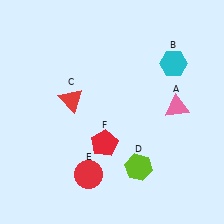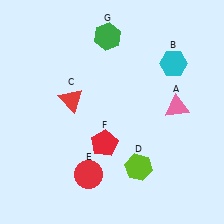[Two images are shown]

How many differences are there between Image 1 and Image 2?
There is 1 difference between the two images.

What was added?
A green hexagon (G) was added in Image 2.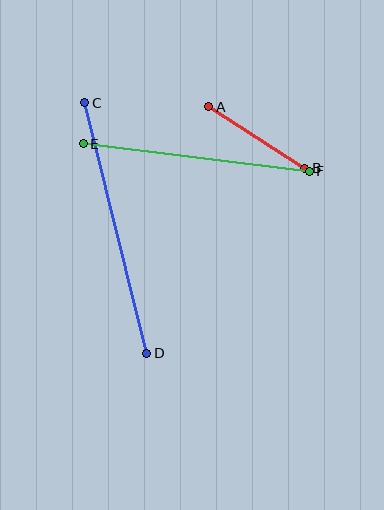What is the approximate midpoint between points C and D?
The midpoint is at approximately (116, 228) pixels.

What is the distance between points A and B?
The distance is approximately 114 pixels.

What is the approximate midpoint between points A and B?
The midpoint is at approximately (257, 137) pixels.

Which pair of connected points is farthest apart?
Points C and D are farthest apart.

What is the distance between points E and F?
The distance is approximately 228 pixels.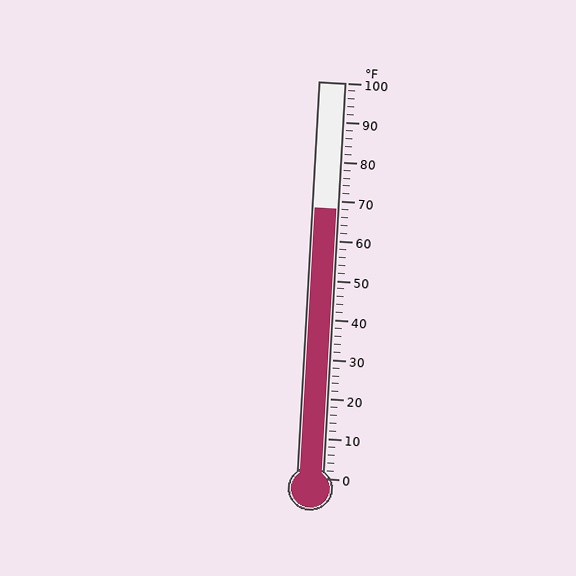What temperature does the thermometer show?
The thermometer shows approximately 68°F.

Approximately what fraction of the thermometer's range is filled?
The thermometer is filled to approximately 70% of its range.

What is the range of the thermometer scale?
The thermometer scale ranges from 0°F to 100°F.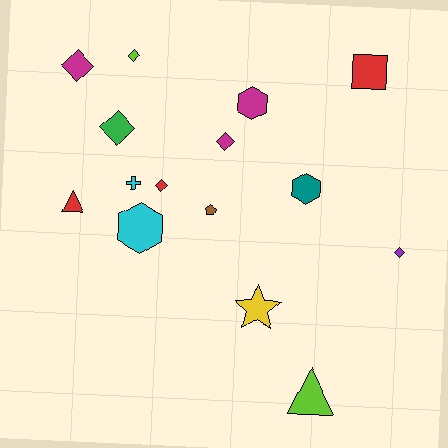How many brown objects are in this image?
There is 1 brown object.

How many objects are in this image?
There are 15 objects.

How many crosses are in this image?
There is 1 cross.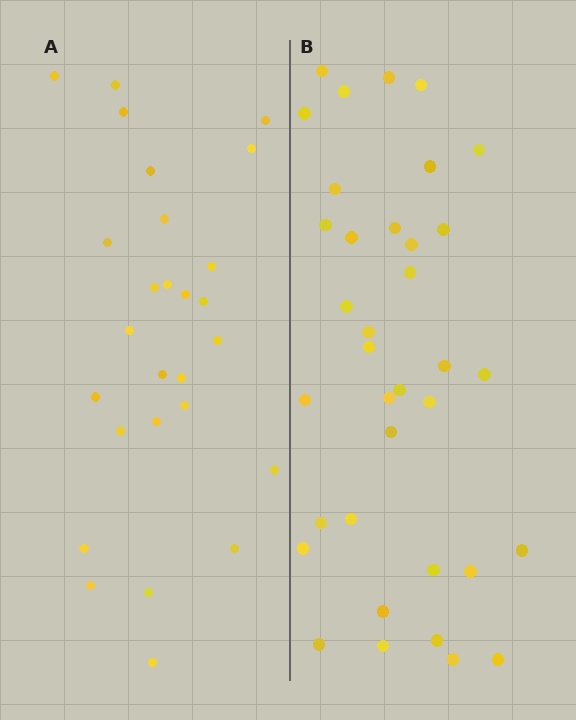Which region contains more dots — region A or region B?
Region B (the right region) has more dots.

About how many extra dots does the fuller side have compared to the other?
Region B has roughly 8 or so more dots than region A.